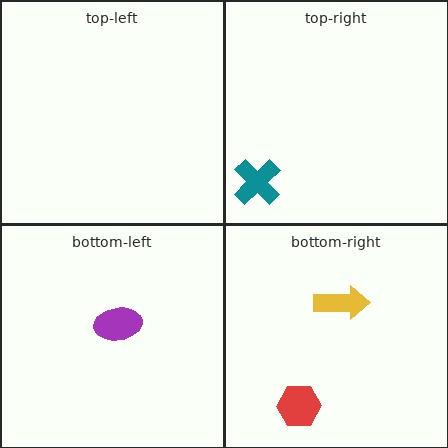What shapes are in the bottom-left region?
The purple ellipse.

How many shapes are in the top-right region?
1.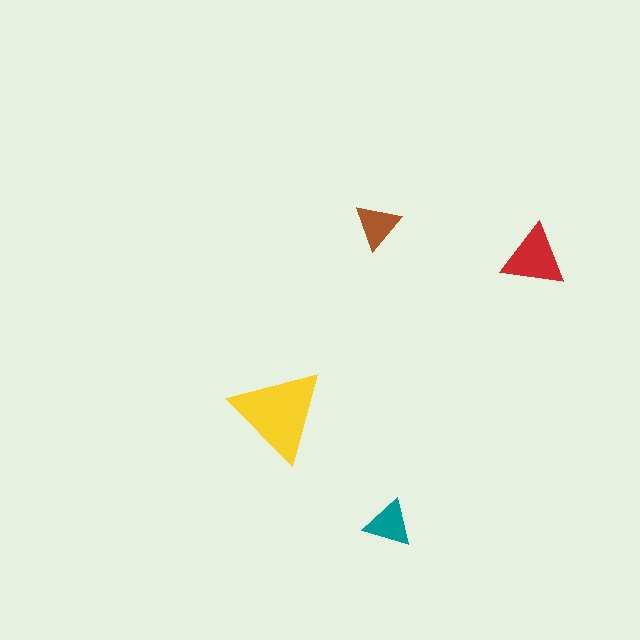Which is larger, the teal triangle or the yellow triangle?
The yellow one.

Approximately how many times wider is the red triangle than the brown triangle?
About 1.5 times wider.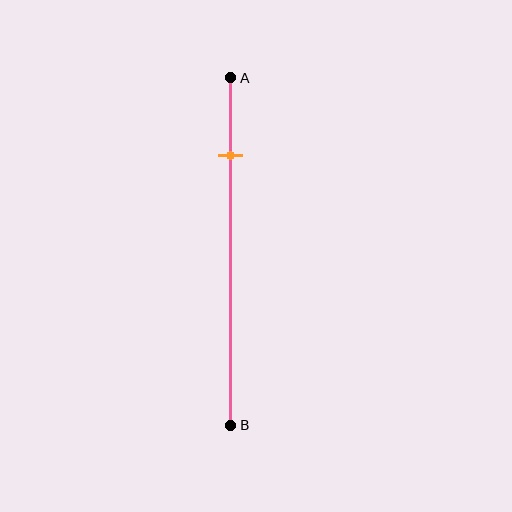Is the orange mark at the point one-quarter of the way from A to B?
Yes, the mark is approximately at the one-quarter point.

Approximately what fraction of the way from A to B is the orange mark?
The orange mark is approximately 20% of the way from A to B.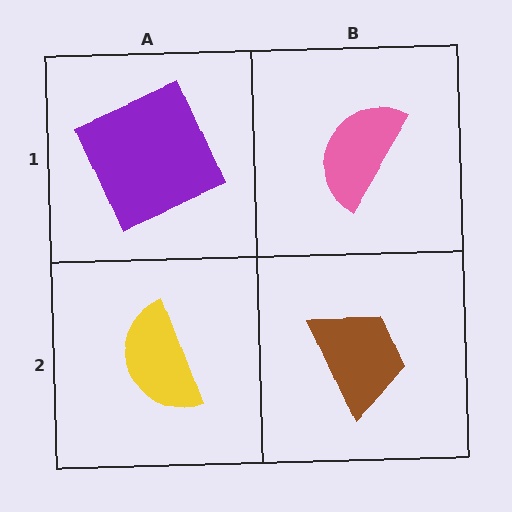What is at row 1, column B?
A pink semicircle.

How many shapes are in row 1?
2 shapes.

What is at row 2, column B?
A brown trapezoid.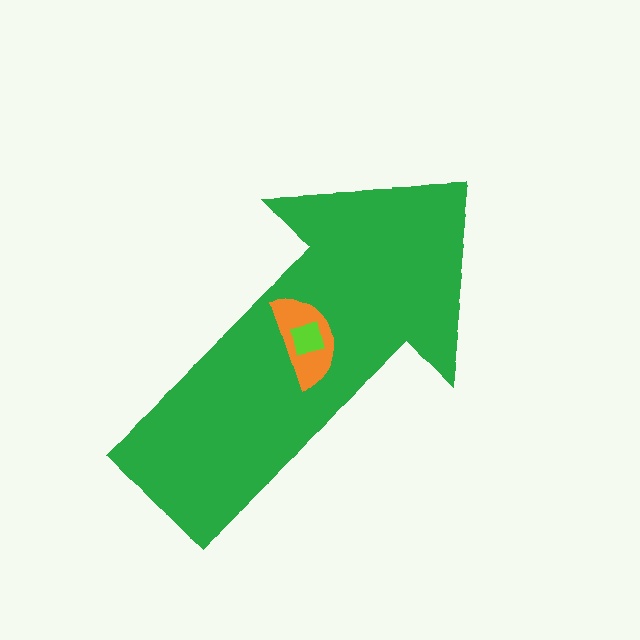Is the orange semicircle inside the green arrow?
Yes.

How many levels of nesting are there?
3.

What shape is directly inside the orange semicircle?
The lime square.